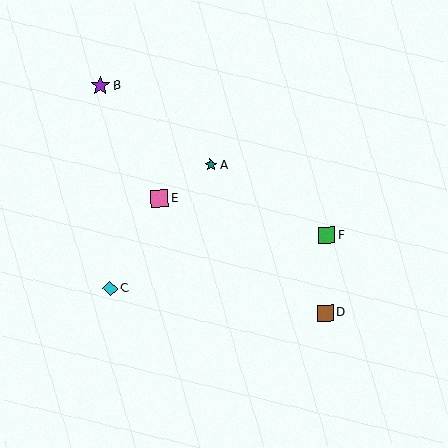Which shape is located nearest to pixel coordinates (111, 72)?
The purple star (labeled B) at (100, 85) is nearest to that location.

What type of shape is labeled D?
Shape D is a brown square.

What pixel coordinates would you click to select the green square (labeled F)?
Click at (327, 235) to select the green square F.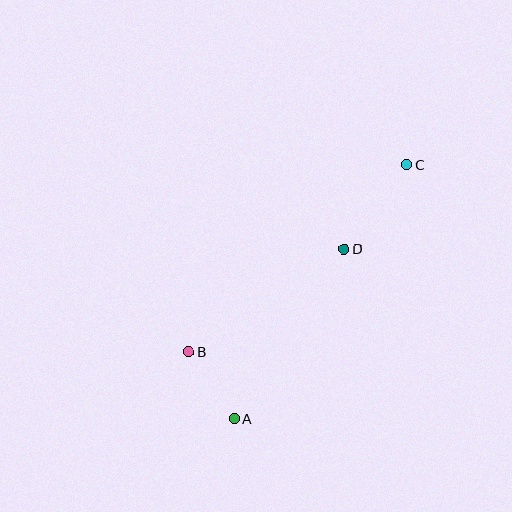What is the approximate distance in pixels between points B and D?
The distance between B and D is approximately 187 pixels.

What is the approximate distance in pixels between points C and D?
The distance between C and D is approximately 105 pixels.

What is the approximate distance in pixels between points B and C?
The distance between B and C is approximately 287 pixels.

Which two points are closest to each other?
Points A and B are closest to each other.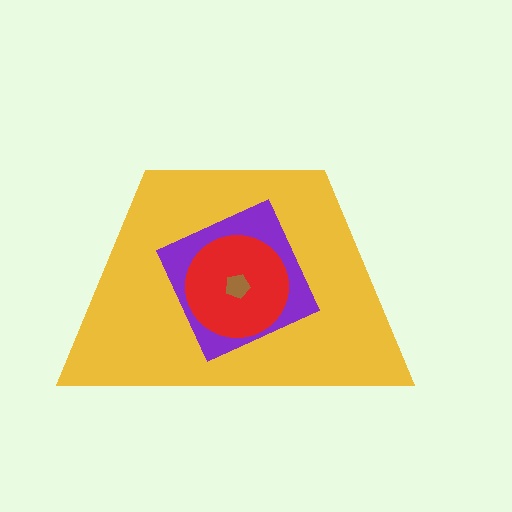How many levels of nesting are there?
4.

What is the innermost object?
The brown pentagon.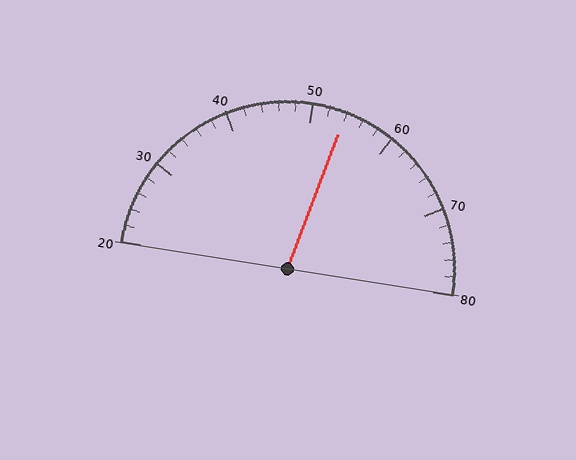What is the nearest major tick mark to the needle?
The nearest major tick mark is 50.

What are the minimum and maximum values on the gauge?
The gauge ranges from 20 to 80.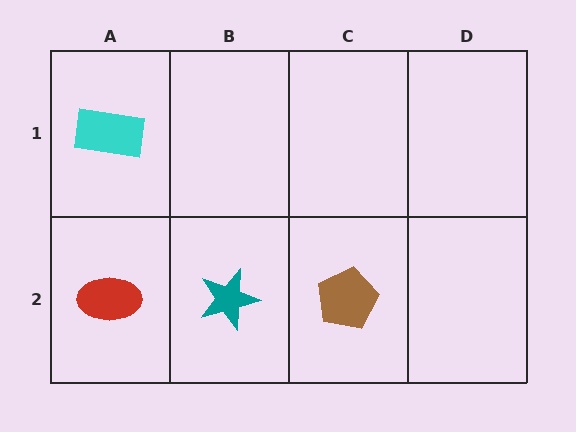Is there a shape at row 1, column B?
No, that cell is empty.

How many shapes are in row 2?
3 shapes.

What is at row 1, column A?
A cyan rectangle.